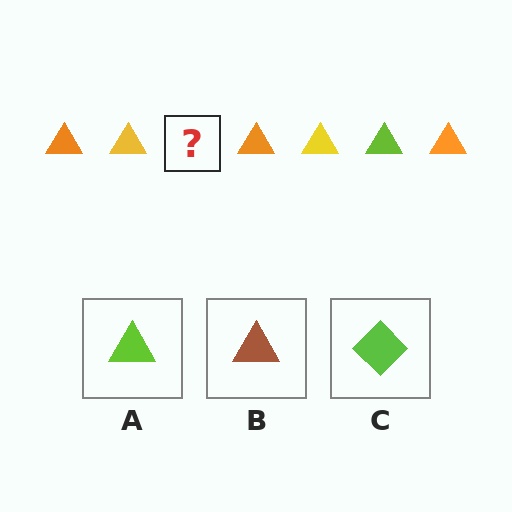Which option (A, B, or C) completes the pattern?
A.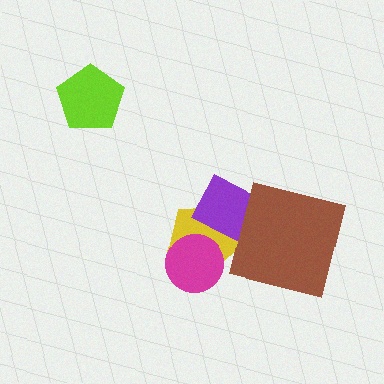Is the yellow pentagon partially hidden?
Yes, it is partially covered by another shape.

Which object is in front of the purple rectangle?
The brown square is in front of the purple rectangle.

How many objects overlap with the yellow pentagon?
2 objects overlap with the yellow pentagon.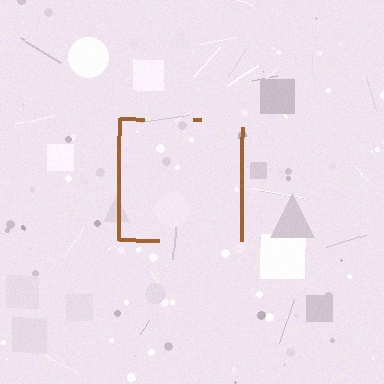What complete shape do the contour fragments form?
The contour fragments form a square.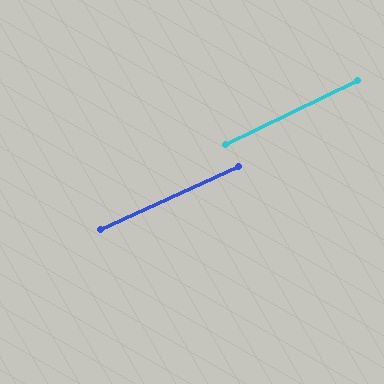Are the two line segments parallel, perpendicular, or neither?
Parallel — their directions differ by only 1.2°.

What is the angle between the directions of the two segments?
Approximately 1 degree.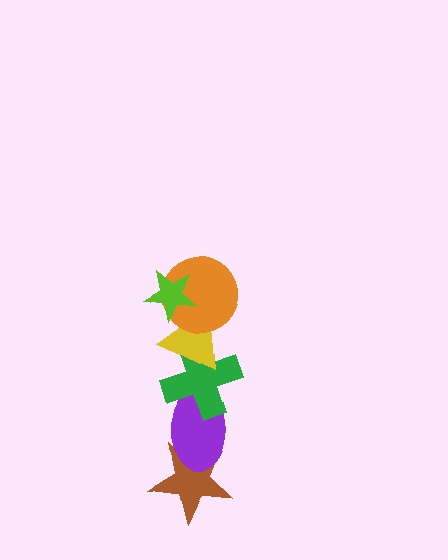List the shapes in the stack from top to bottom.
From top to bottom: the lime star, the orange circle, the yellow triangle, the green cross, the purple ellipse, the brown star.